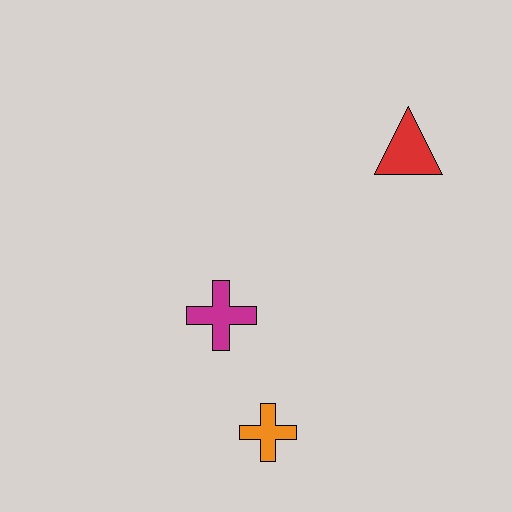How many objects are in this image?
There are 3 objects.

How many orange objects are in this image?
There is 1 orange object.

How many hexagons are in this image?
There are no hexagons.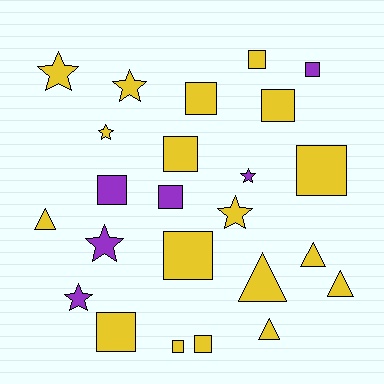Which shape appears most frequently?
Square, with 12 objects.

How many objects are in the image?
There are 24 objects.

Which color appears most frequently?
Yellow, with 18 objects.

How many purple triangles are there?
There are no purple triangles.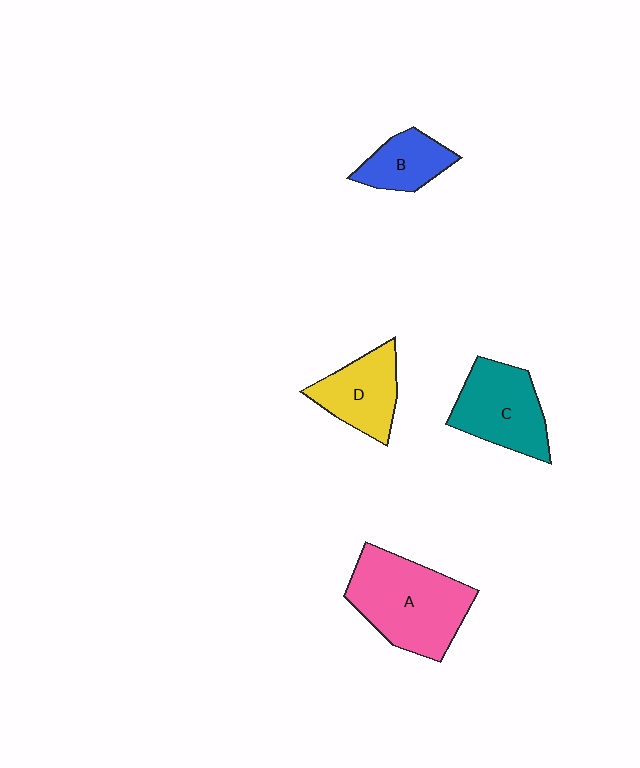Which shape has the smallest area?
Shape B (blue).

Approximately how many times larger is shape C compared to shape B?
Approximately 1.6 times.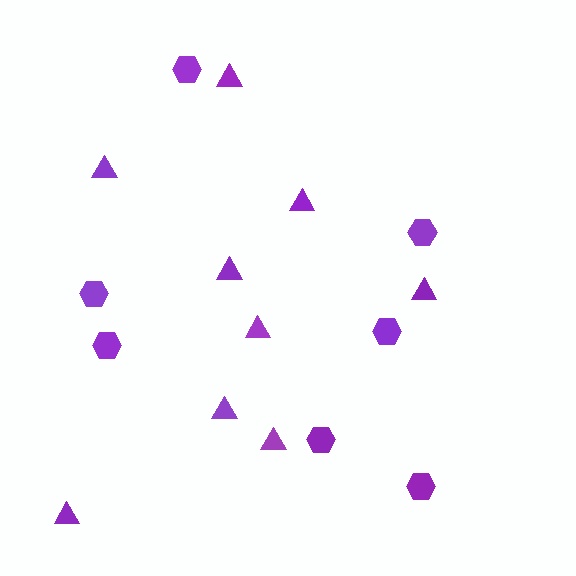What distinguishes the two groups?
There are 2 groups: one group of hexagons (7) and one group of triangles (9).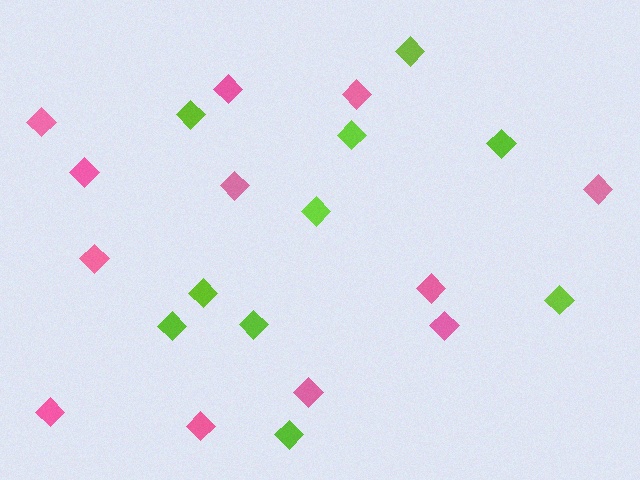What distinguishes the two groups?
There are 2 groups: one group of pink diamonds (12) and one group of lime diamonds (10).